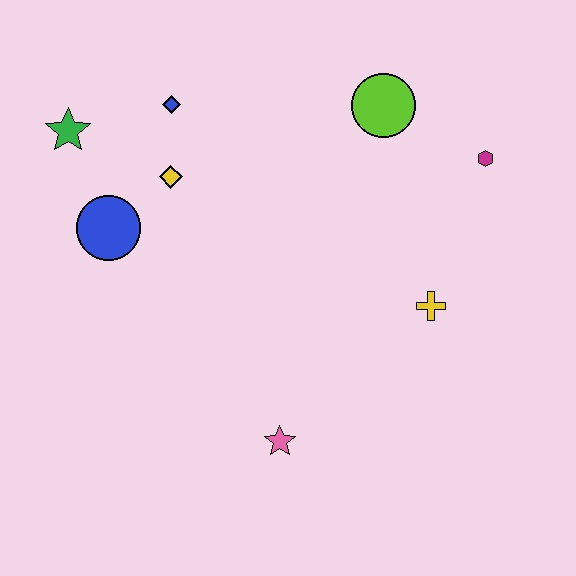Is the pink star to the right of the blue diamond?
Yes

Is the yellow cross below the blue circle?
Yes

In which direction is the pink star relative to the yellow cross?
The pink star is to the left of the yellow cross.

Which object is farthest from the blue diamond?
The pink star is farthest from the blue diamond.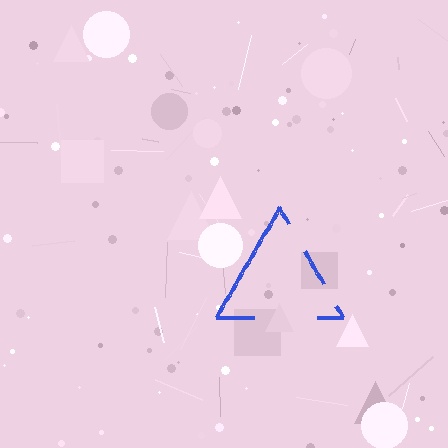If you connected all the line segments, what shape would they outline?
They would outline a triangle.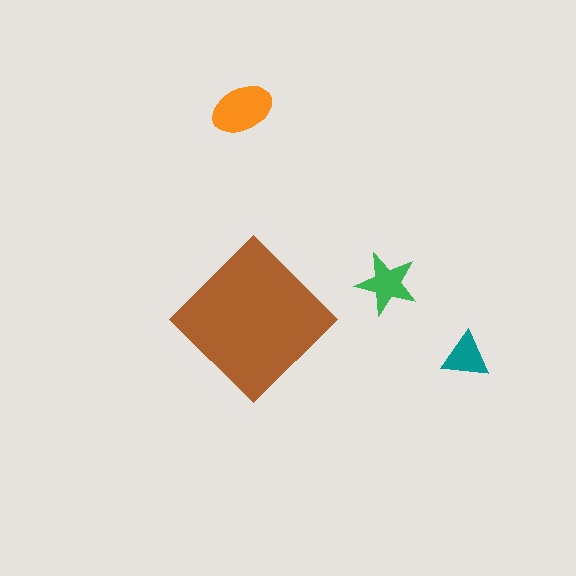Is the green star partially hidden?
No, the green star is fully visible.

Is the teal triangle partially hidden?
No, the teal triangle is fully visible.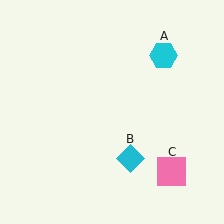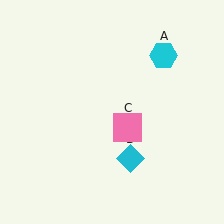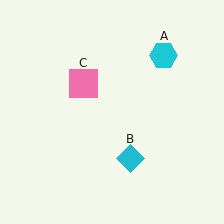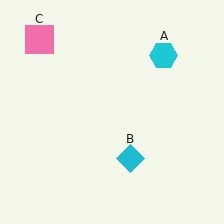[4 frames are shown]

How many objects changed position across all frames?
1 object changed position: pink square (object C).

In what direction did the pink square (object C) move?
The pink square (object C) moved up and to the left.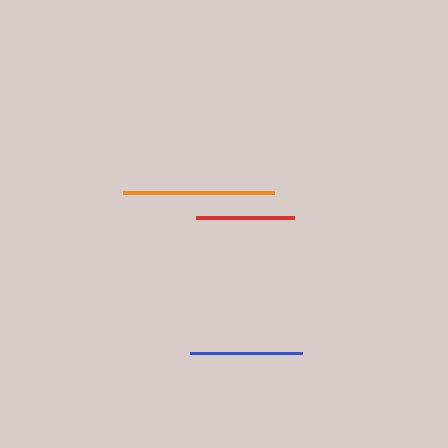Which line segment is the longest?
The orange line is the longest at approximately 150 pixels.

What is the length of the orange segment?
The orange segment is approximately 150 pixels long.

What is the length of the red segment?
The red segment is approximately 97 pixels long.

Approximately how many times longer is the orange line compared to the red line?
The orange line is approximately 1.5 times the length of the red line.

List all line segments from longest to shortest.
From longest to shortest: orange, blue, red.